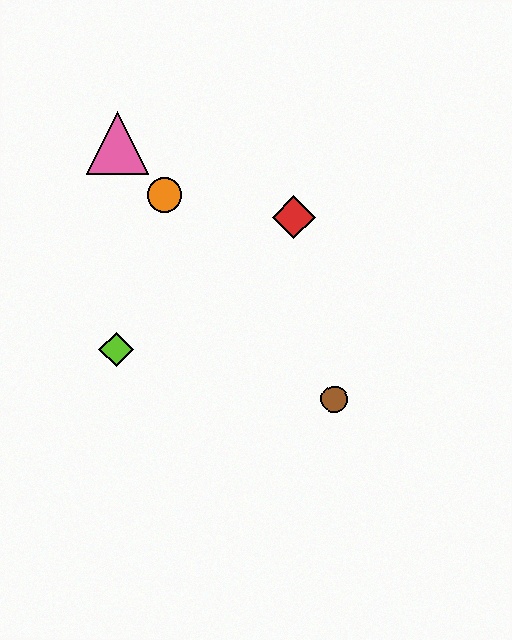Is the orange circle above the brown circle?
Yes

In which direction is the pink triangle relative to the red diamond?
The pink triangle is to the left of the red diamond.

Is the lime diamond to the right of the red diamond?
No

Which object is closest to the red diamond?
The orange circle is closest to the red diamond.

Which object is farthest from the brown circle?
The pink triangle is farthest from the brown circle.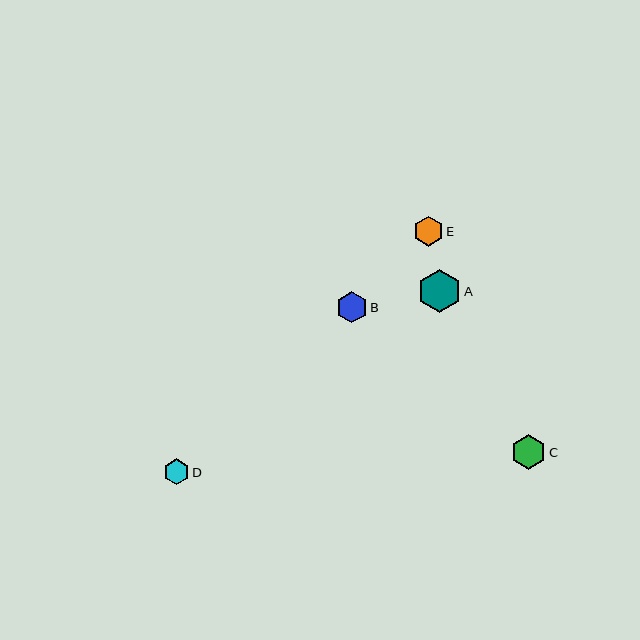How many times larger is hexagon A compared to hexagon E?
Hexagon A is approximately 1.5 times the size of hexagon E.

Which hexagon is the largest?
Hexagon A is the largest with a size of approximately 44 pixels.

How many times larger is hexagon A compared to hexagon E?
Hexagon A is approximately 1.5 times the size of hexagon E.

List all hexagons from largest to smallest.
From largest to smallest: A, C, B, E, D.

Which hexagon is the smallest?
Hexagon D is the smallest with a size of approximately 26 pixels.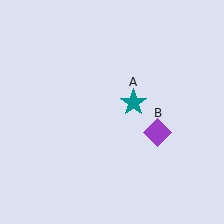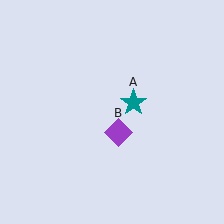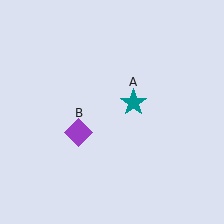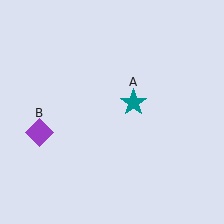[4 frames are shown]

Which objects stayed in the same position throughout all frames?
Teal star (object A) remained stationary.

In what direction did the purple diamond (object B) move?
The purple diamond (object B) moved left.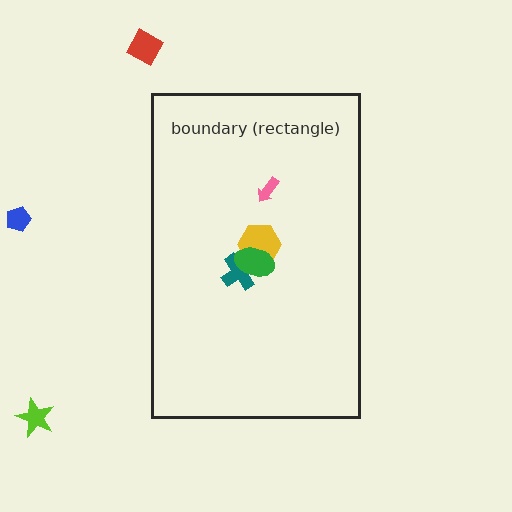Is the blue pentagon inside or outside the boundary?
Outside.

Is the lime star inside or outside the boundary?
Outside.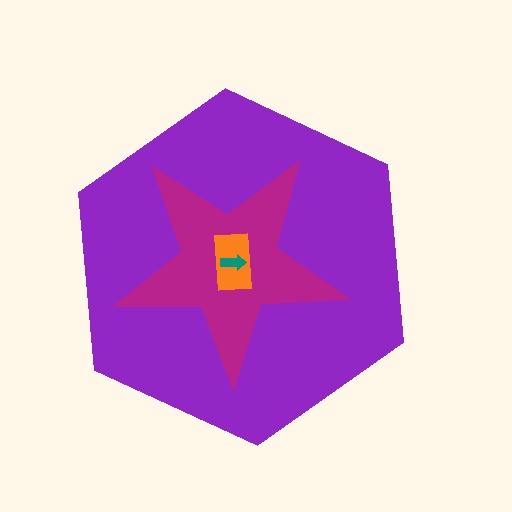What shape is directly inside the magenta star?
The orange rectangle.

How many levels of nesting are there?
4.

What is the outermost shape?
The purple hexagon.